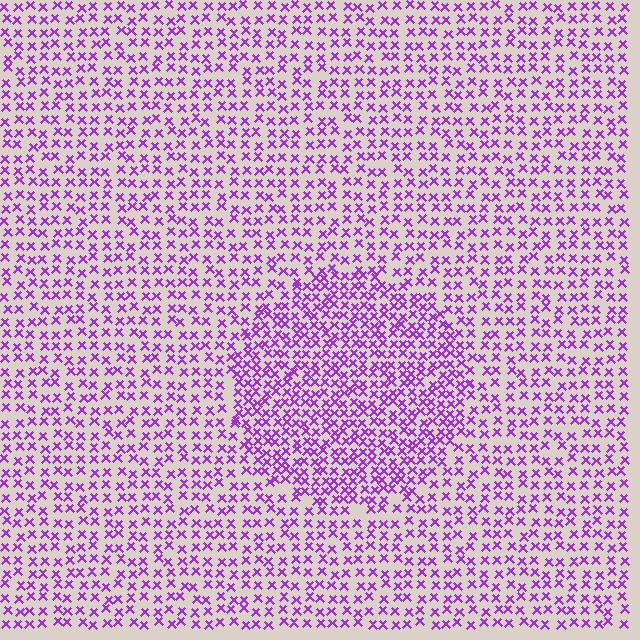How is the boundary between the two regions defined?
The boundary is defined by a change in element density (approximately 1.7x ratio). All elements are the same color, size, and shape.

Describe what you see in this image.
The image contains small purple elements arranged at two different densities. A circle-shaped region is visible where the elements are more densely packed than the surrounding area.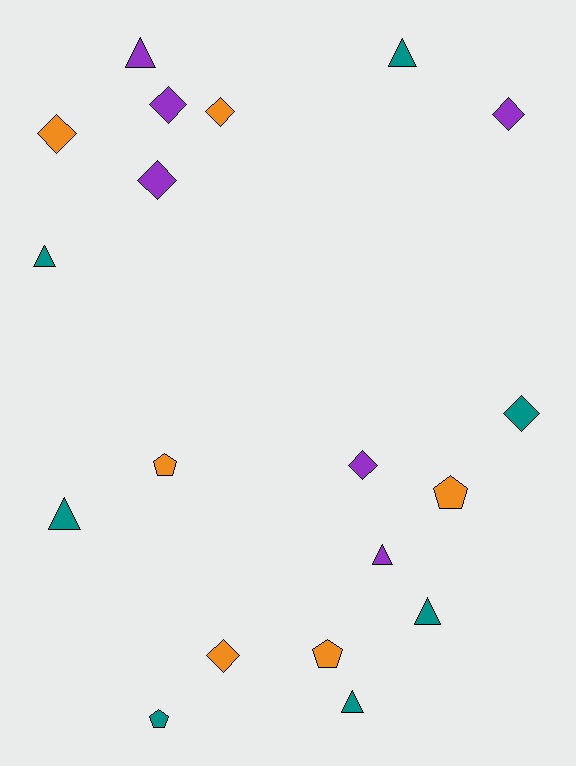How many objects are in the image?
There are 19 objects.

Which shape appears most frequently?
Diamond, with 8 objects.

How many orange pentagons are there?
There are 3 orange pentagons.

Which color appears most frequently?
Teal, with 7 objects.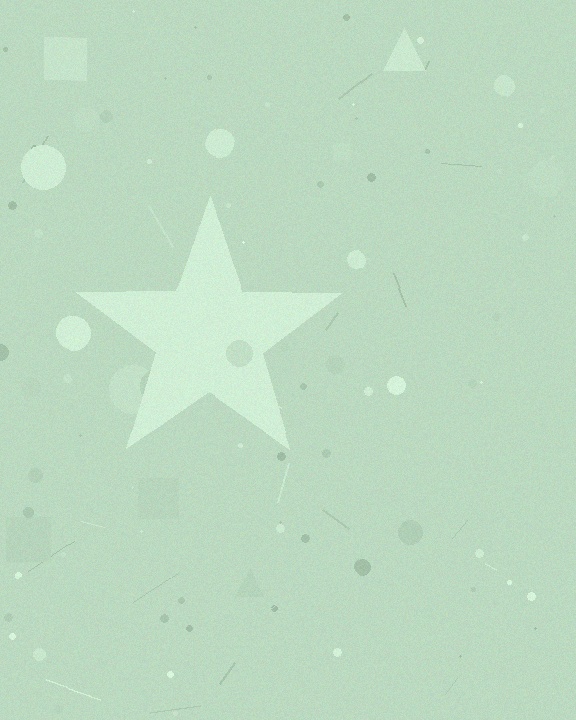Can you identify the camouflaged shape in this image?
The camouflaged shape is a star.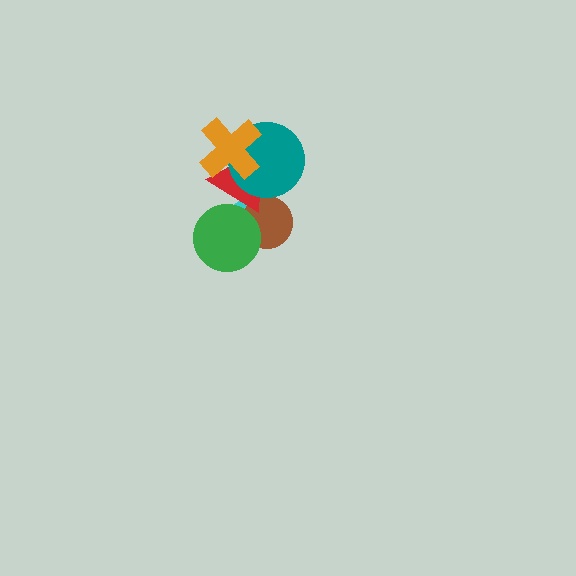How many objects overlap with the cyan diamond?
3 objects overlap with the cyan diamond.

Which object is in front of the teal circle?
The orange cross is in front of the teal circle.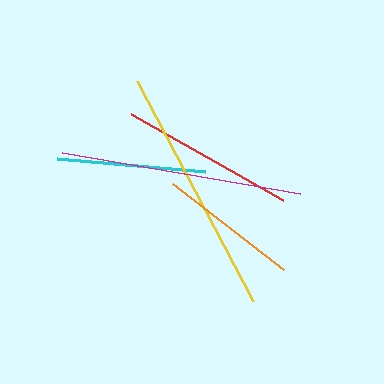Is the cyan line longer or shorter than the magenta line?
The magenta line is longer than the cyan line.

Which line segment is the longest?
The yellow line is the longest at approximately 249 pixels.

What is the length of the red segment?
The red segment is approximately 175 pixels long.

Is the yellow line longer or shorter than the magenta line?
The yellow line is longer than the magenta line.